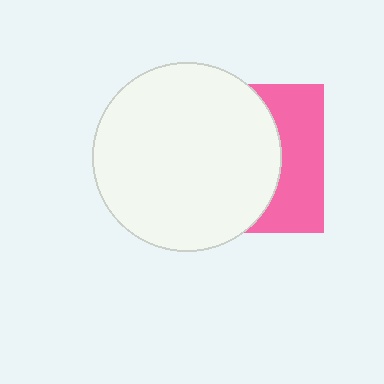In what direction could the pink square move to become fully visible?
The pink square could move right. That would shift it out from behind the white circle entirely.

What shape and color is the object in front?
The object in front is a white circle.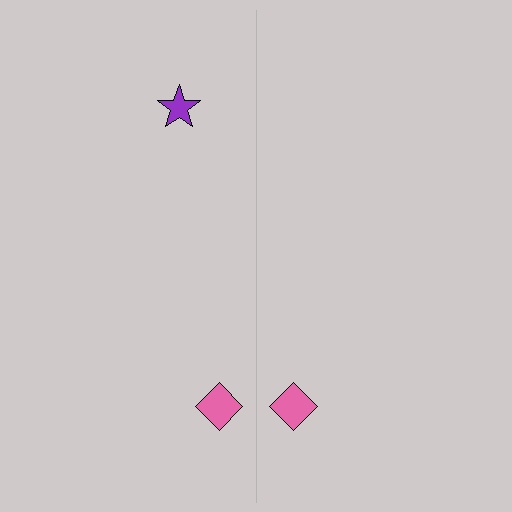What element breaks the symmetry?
A purple star is missing from the right side.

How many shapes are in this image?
There are 3 shapes in this image.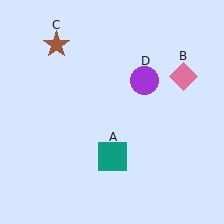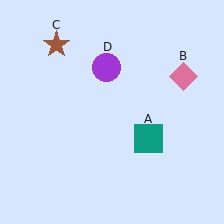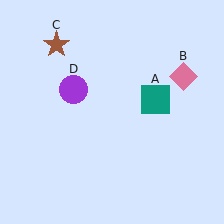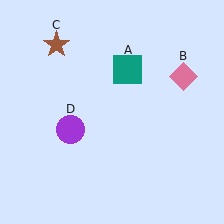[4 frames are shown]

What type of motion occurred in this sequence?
The teal square (object A), purple circle (object D) rotated counterclockwise around the center of the scene.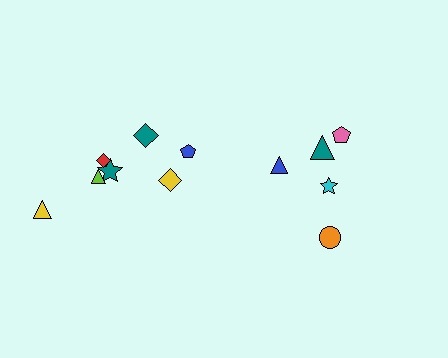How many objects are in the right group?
There are 5 objects.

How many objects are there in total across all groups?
There are 12 objects.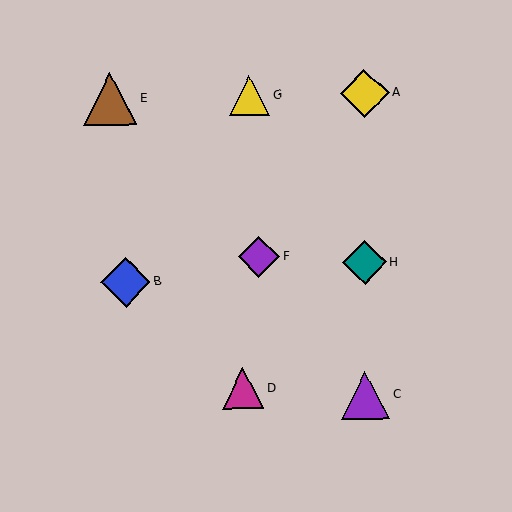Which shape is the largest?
The brown triangle (labeled E) is the largest.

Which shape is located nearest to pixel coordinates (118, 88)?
The brown triangle (labeled E) at (110, 98) is nearest to that location.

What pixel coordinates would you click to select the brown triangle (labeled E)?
Click at (110, 98) to select the brown triangle E.